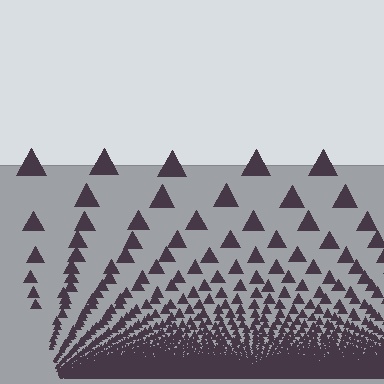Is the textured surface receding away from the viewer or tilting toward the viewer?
The surface appears to tilt toward the viewer. Texture elements get larger and sparser toward the top.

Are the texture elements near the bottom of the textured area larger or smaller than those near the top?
Smaller. The gradient is inverted — elements near the bottom are smaller and denser.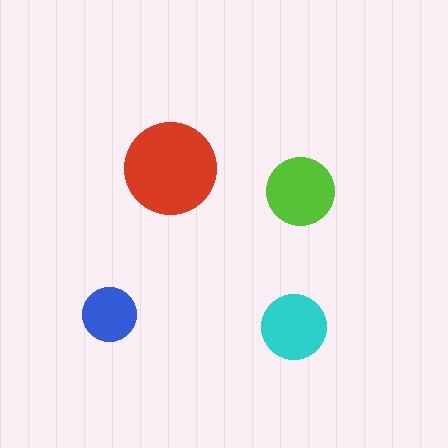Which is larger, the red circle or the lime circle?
The red one.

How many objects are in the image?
There are 4 objects in the image.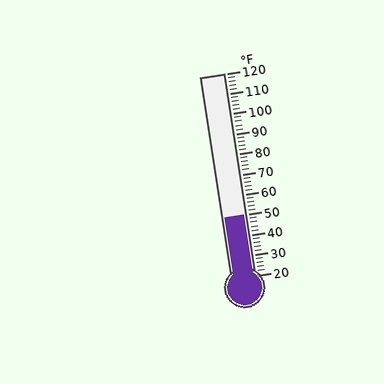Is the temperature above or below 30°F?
The temperature is above 30°F.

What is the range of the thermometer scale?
The thermometer scale ranges from 20°F to 120°F.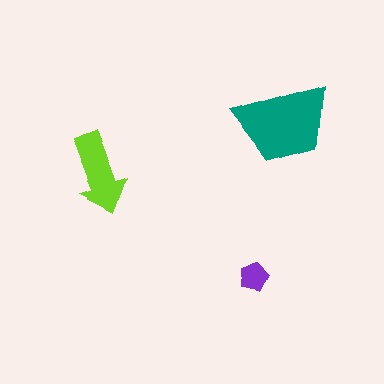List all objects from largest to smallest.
The teal trapezoid, the lime arrow, the purple pentagon.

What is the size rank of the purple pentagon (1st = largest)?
3rd.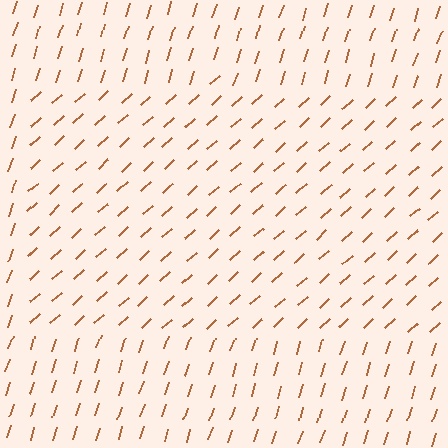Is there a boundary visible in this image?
Yes, there is a texture boundary formed by a change in line orientation.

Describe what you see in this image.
The image is filled with small brown line segments. A rectangle region in the image has lines oriented differently from the surrounding lines, creating a visible texture boundary.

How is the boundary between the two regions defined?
The boundary is defined purely by a change in line orientation (approximately 31 degrees difference). All lines are the same color and thickness.